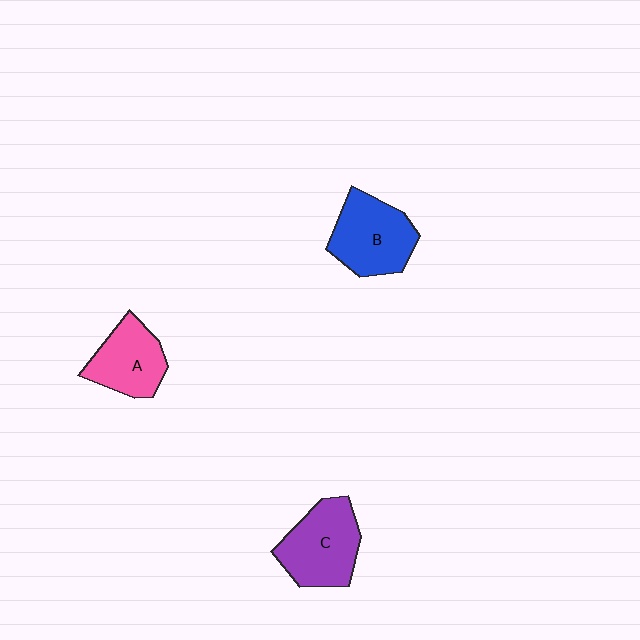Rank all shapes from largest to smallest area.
From largest to smallest: C (purple), B (blue), A (pink).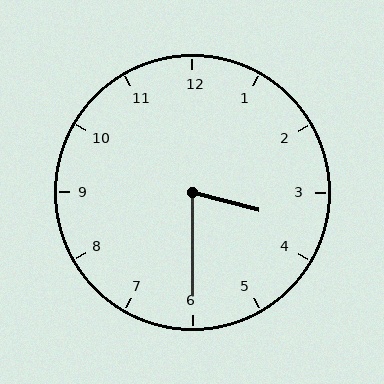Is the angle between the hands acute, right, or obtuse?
It is acute.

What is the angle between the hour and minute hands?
Approximately 75 degrees.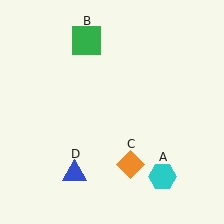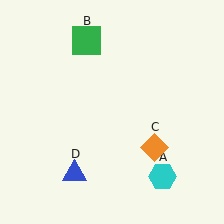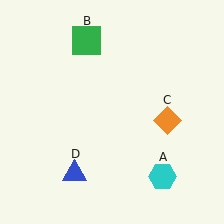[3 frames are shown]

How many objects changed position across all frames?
1 object changed position: orange diamond (object C).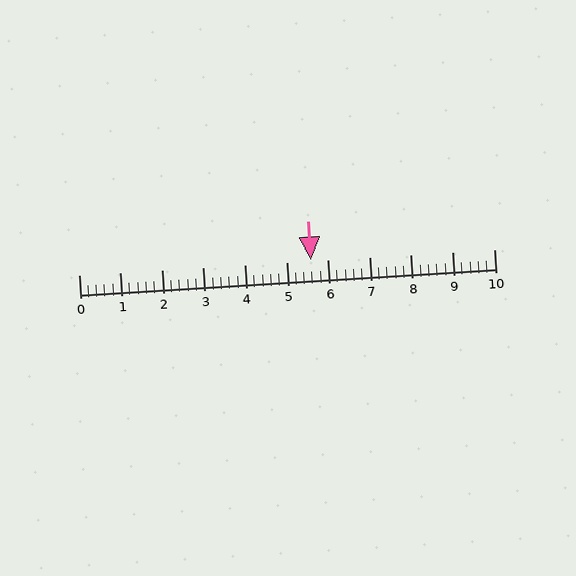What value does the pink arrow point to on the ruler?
The pink arrow points to approximately 5.6.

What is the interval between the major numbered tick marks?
The major tick marks are spaced 1 units apart.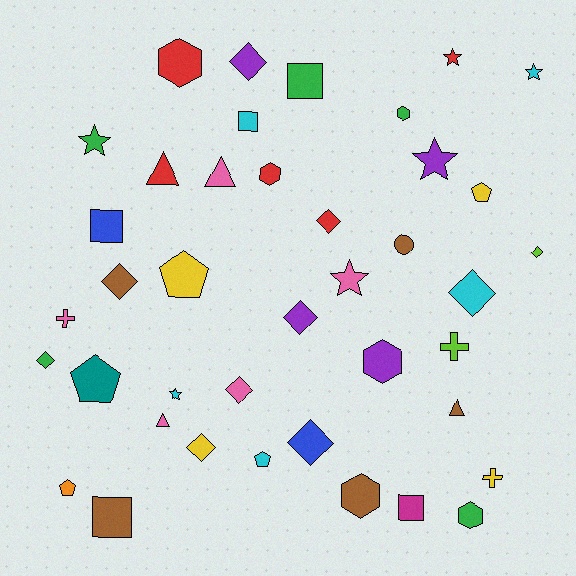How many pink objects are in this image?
There are 5 pink objects.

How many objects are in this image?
There are 40 objects.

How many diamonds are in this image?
There are 10 diamonds.